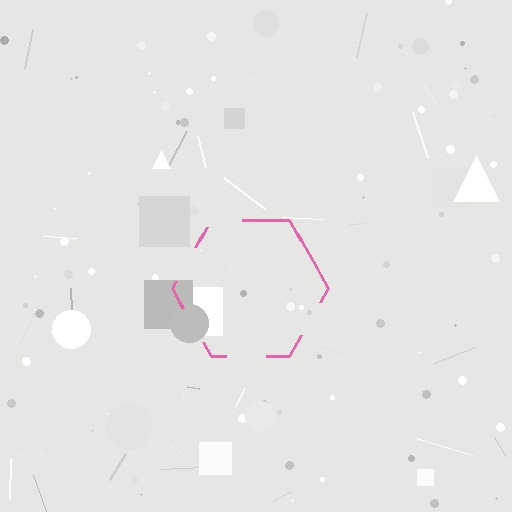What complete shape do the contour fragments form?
The contour fragments form a hexagon.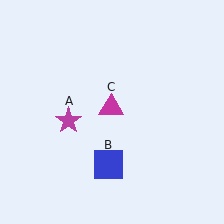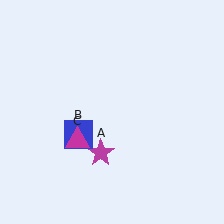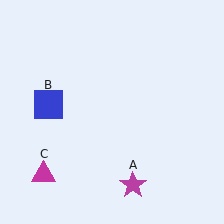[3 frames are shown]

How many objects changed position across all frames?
3 objects changed position: magenta star (object A), blue square (object B), magenta triangle (object C).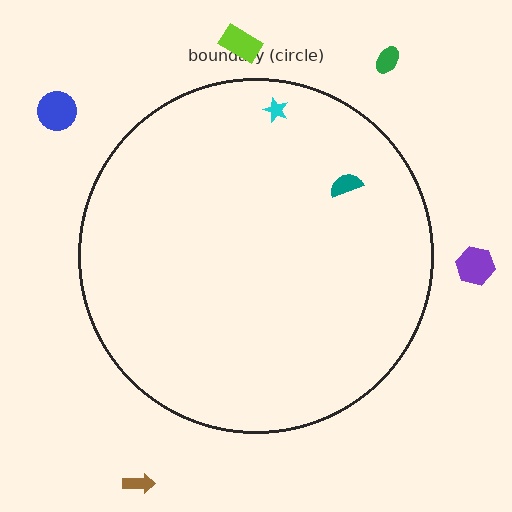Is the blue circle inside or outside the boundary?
Outside.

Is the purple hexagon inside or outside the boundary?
Outside.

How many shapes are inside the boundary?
2 inside, 5 outside.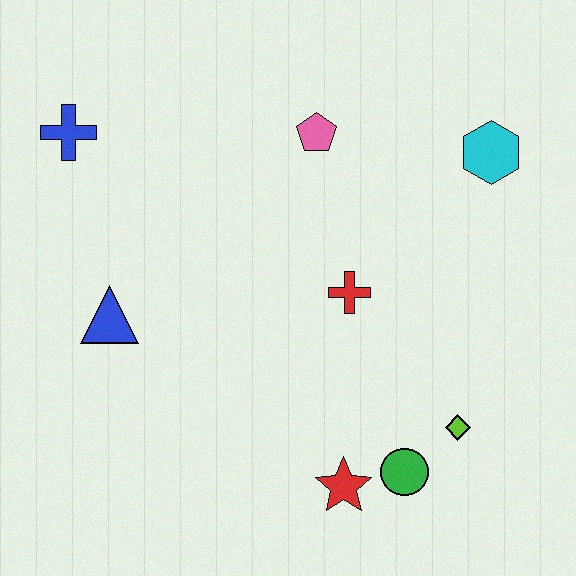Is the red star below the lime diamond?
Yes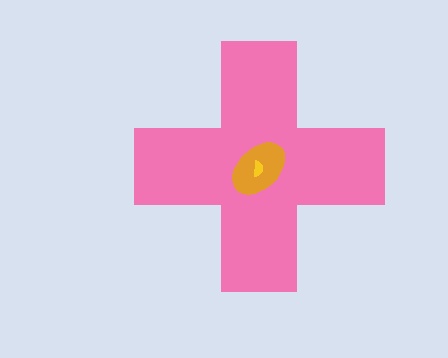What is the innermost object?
The yellow semicircle.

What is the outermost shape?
The pink cross.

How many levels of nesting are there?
3.